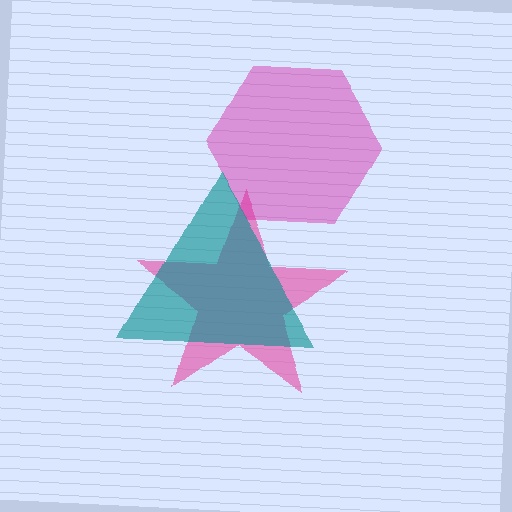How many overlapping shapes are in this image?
There are 3 overlapping shapes in the image.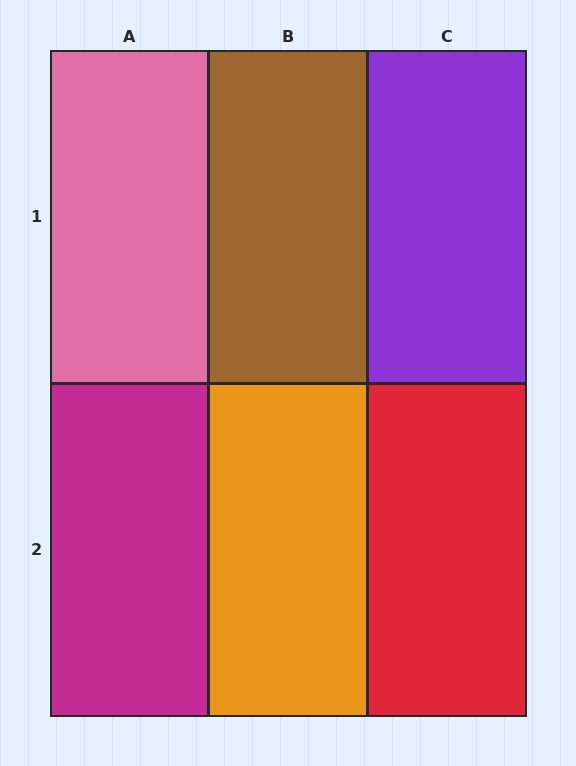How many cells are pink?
1 cell is pink.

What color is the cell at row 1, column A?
Pink.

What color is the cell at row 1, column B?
Brown.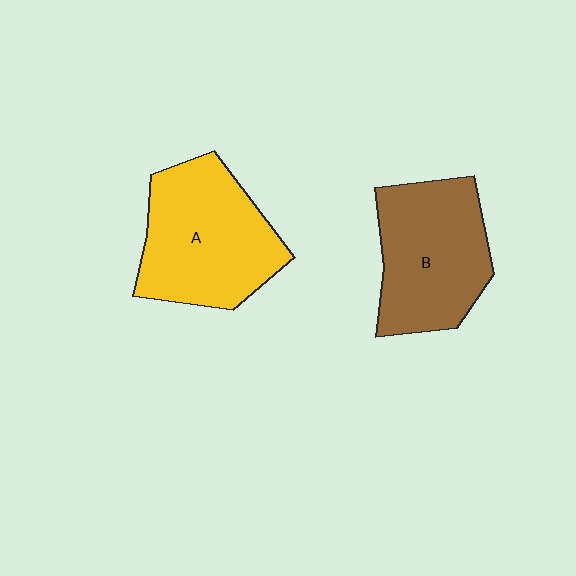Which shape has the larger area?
Shape A (yellow).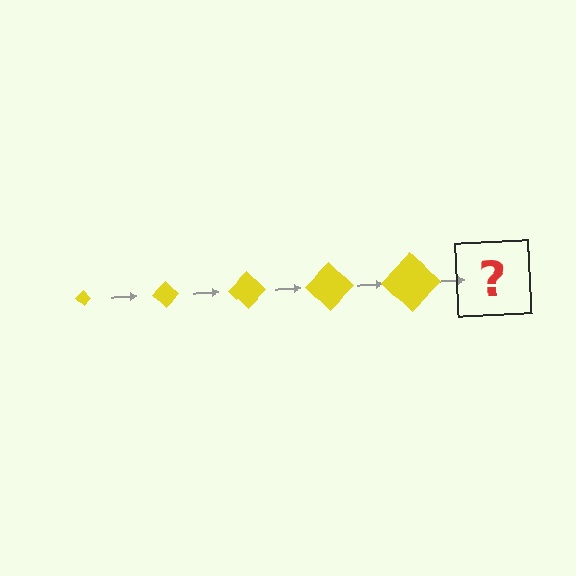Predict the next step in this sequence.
The next step is a yellow diamond, larger than the previous one.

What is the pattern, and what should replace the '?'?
The pattern is that the diamond gets progressively larger each step. The '?' should be a yellow diamond, larger than the previous one.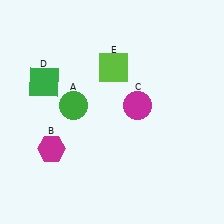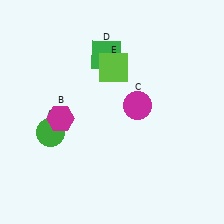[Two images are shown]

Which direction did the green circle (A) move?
The green circle (A) moved down.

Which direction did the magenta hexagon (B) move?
The magenta hexagon (B) moved up.